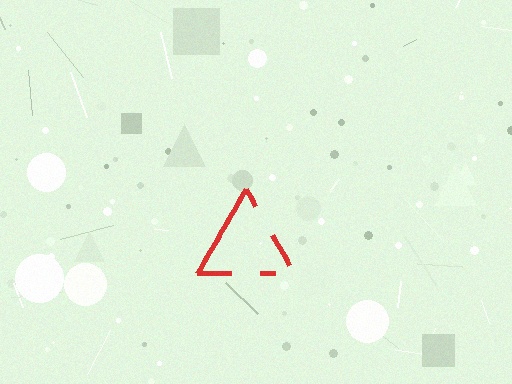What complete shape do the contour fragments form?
The contour fragments form a triangle.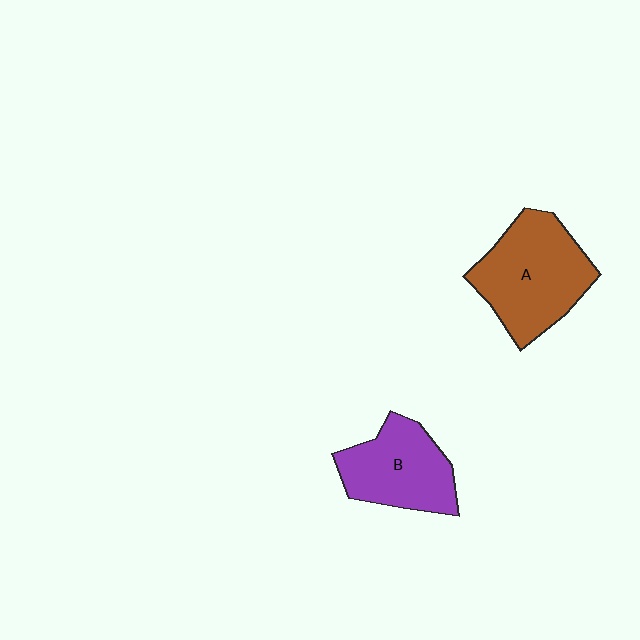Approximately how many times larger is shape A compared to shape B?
Approximately 1.3 times.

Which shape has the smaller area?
Shape B (purple).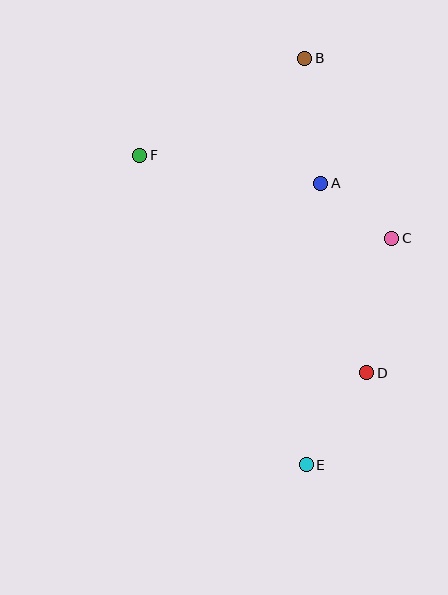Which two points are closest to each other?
Points A and C are closest to each other.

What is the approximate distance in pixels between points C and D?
The distance between C and D is approximately 137 pixels.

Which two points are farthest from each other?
Points B and E are farthest from each other.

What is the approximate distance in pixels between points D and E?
The distance between D and E is approximately 110 pixels.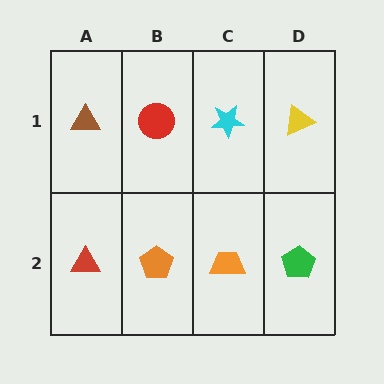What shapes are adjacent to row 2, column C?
A cyan star (row 1, column C), an orange pentagon (row 2, column B), a green pentagon (row 2, column D).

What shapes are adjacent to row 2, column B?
A red circle (row 1, column B), a red triangle (row 2, column A), an orange trapezoid (row 2, column C).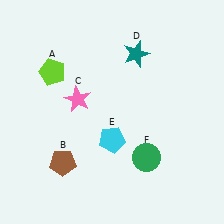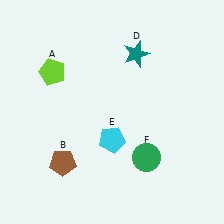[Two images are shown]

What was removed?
The pink star (C) was removed in Image 2.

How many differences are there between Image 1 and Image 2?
There is 1 difference between the two images.